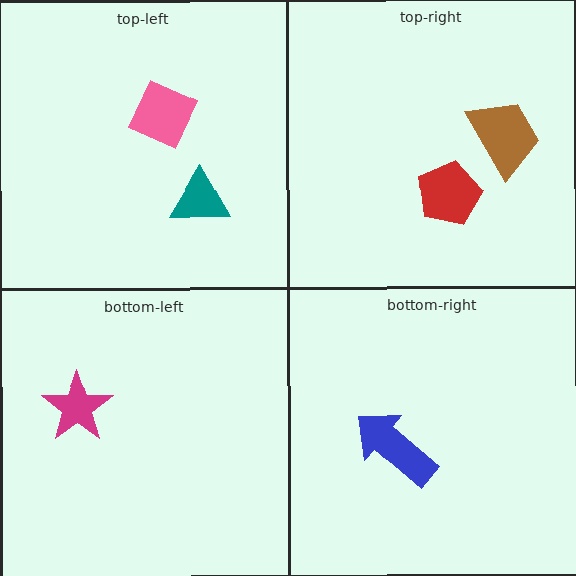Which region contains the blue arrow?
The bottom-right region.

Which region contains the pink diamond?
The top-left region.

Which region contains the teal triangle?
The top-left region.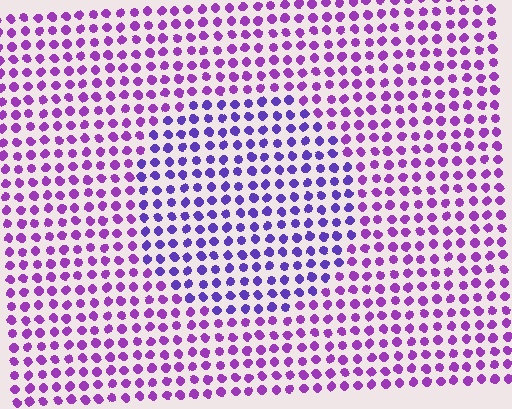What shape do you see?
I see a circle.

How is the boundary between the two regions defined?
The boundary is defined purely by a slight shift in hue (about 30 degrees). Spacing, size, and orientation are identical on both sides.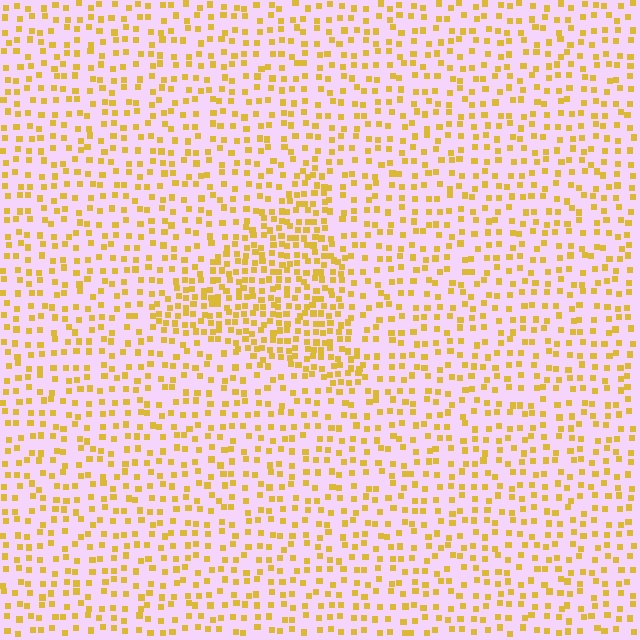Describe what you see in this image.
The image contains small yellow elements arranged at two different densities. A triangle-shaped region is visible where the elements are more densely packed than the surrounding area.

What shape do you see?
I see a triangle.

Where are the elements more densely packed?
The elements are more densely packed inside the triangle boundary.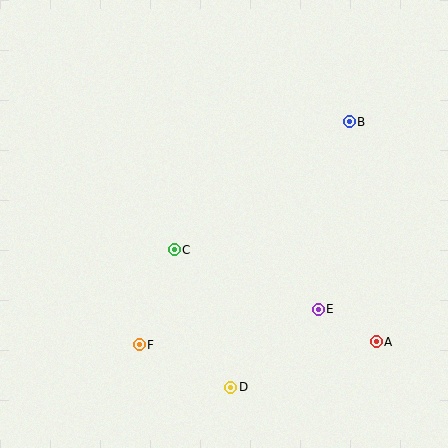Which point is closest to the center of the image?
Point C at (174, 250) is closest to the center.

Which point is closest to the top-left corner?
Point C is closest to the top-left corner.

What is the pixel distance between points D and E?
The distance between D and E is 117 pixels.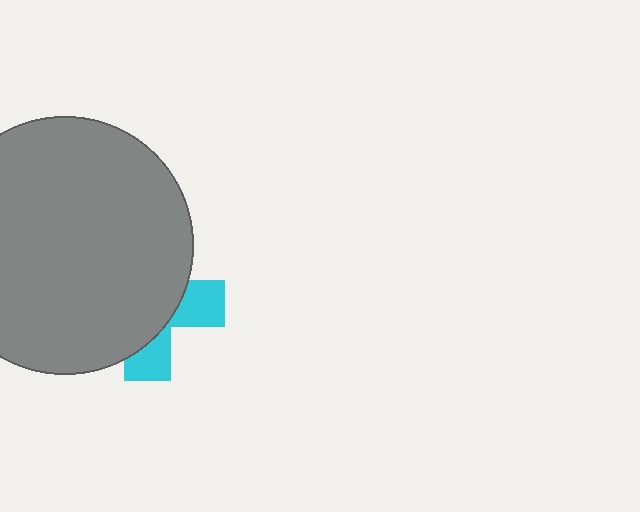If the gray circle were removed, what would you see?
You would see the complete cyan cross.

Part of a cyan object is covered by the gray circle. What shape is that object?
It is a cross.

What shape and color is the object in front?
The object in front is a gray circle.